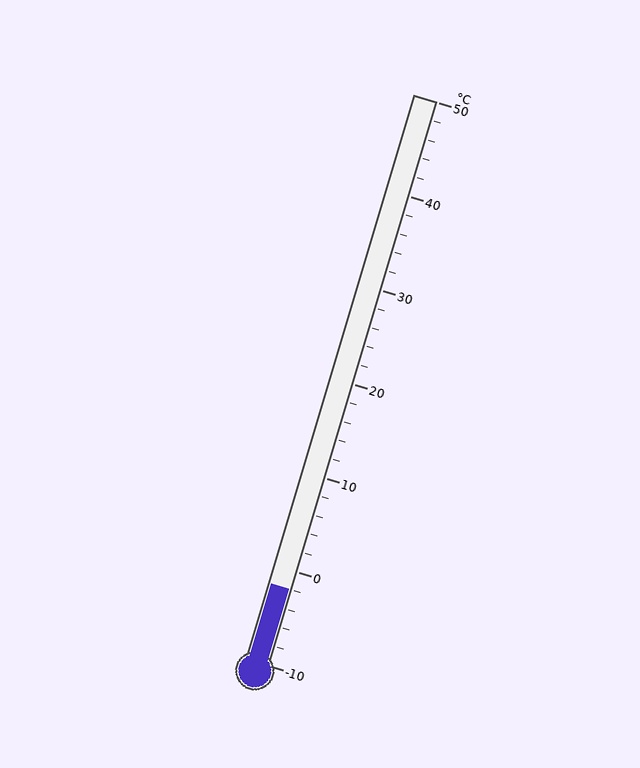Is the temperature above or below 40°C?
The temperature is below 40°C.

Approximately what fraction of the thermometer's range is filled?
The thermometer is filled to approximately 15% of its range.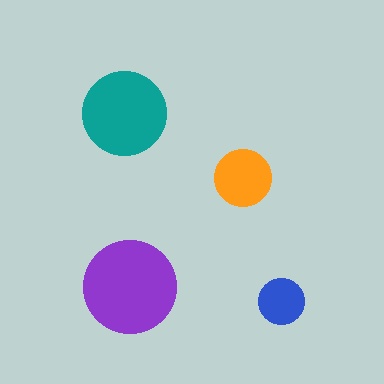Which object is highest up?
The teal circle is topmost.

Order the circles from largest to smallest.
the purple one, the teal one, the orange one, the blue one.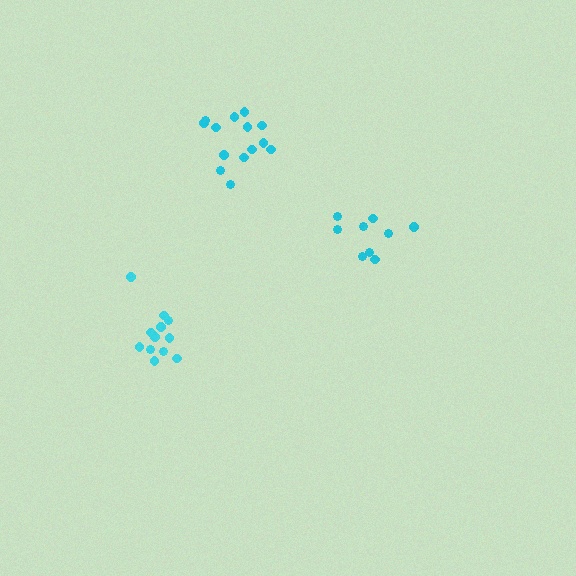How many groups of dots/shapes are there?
There are 3 groups.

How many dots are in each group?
Group 1: 9 dots, Group 2: 14 dots, Group 3: 12 dots (35 total).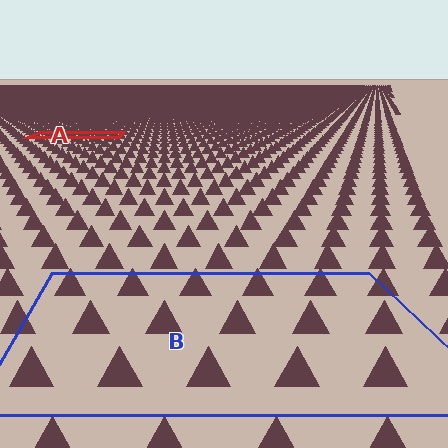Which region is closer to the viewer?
Region B is closer. The texture elements there are larger and more spread out.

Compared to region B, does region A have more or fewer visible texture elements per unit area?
Region A has more texture elements per unit area — they are packed more densely because it is farther away.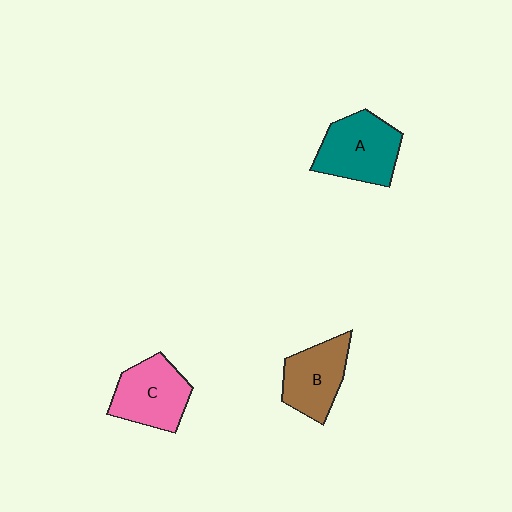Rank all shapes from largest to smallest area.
From largest to smallest: A (teal), C (pink), B (brown).